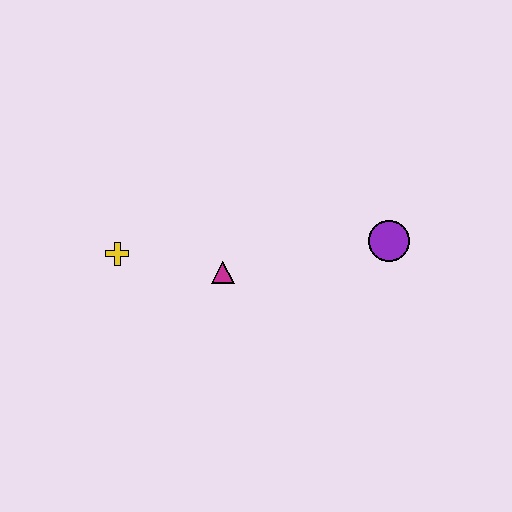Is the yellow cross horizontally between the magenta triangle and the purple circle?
No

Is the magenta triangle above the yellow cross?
No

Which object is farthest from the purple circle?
The yellow cross is farthest from the purple circle.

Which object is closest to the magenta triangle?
The yellow cross is closest to the magenta triangle.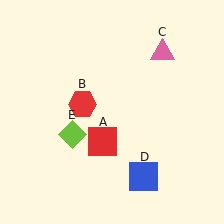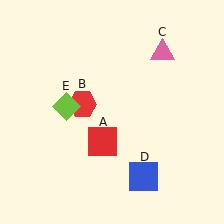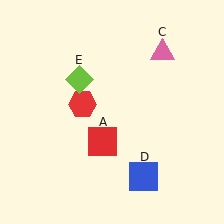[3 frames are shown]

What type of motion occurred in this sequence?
The lime diamond (object E) rotated clockwise around the center of the scene.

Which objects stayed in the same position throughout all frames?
Red square (object A) and red hexagon (object B) and pink triangle (object C) and blue square (object D) remained stationary.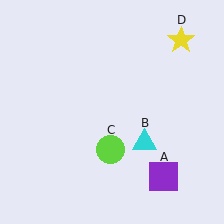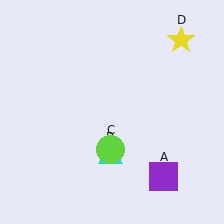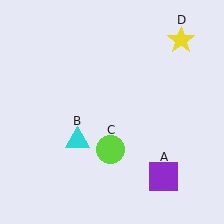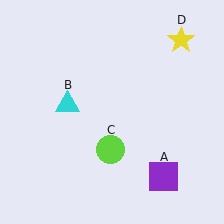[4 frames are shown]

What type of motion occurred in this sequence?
The cyan triangle (object B) rotated clockwise around the center of the scene.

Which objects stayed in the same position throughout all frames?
Purple square (object A) and lime circle (object C) and yellow star (object D) remained stationary.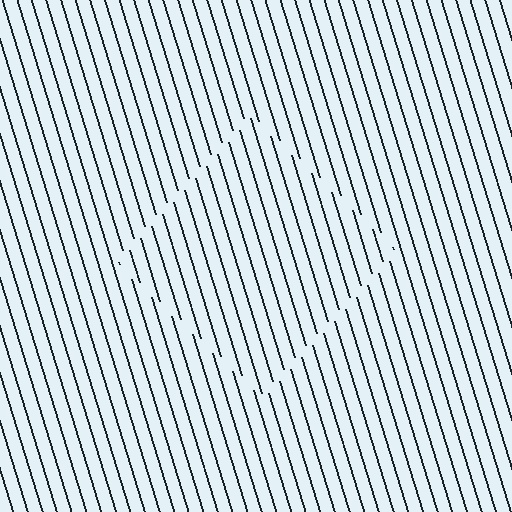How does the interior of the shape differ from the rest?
The interior of the shape contains the same grating, shifted by half a period — the contour is defined by the phase discontinuity where line-ends from the inner and outer gratings abut.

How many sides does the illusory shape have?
4 sides — the line-ends trace a square.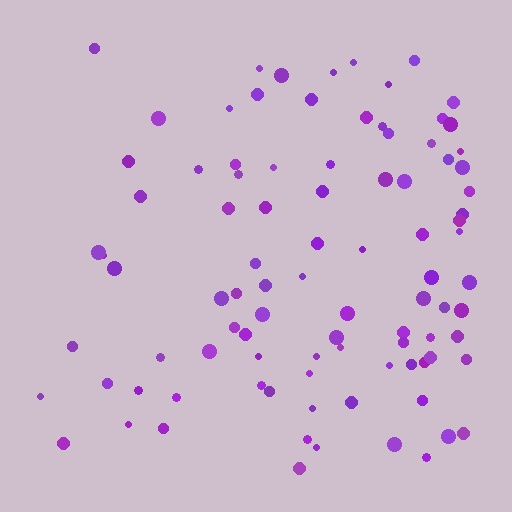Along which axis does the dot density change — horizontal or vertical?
Horizontal.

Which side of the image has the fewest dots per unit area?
The left.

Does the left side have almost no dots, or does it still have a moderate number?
Still a moderate number, just noticeably fewer than the right.